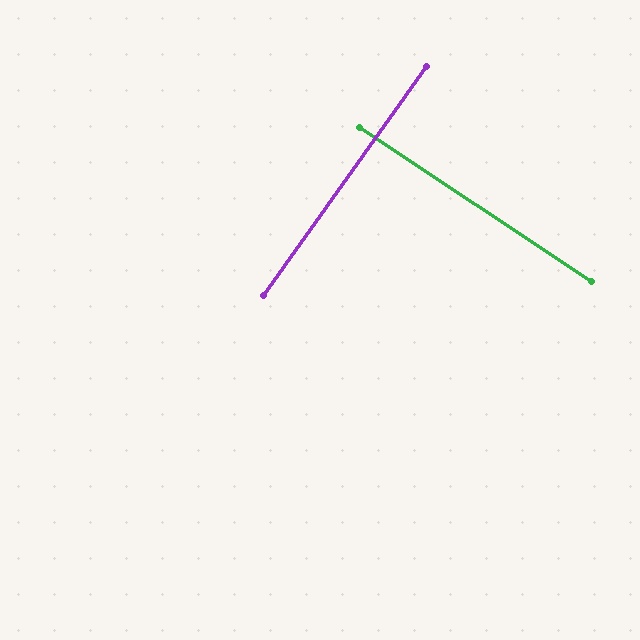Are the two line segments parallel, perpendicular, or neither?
Perpendicular — they meet at approximately 88°.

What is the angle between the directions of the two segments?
Approximately 88 degrees.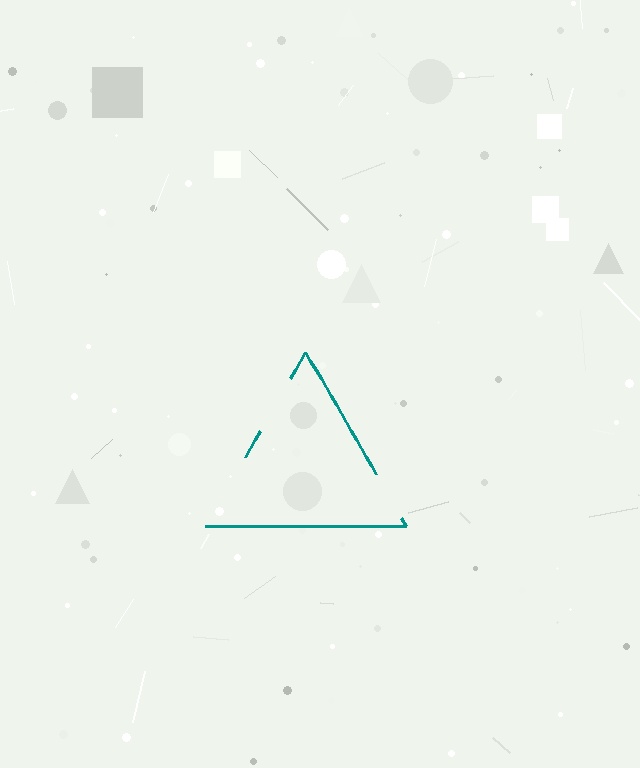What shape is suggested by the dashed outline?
The dashed outline suggests a triangle.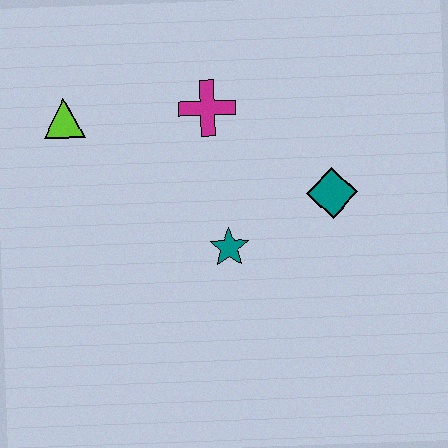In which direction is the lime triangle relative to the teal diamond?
The lime triangle is to the left of the teal diamond.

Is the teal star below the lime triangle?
Yes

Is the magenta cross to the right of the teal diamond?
No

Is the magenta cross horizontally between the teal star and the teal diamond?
No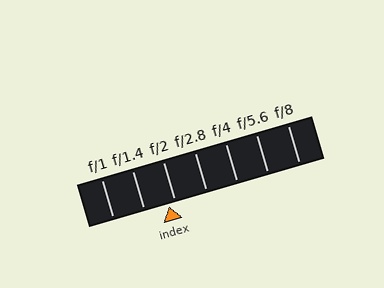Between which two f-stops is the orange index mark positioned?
The index mark is between f/1.4 and f/2.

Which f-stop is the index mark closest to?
The index mark is closest to f/2.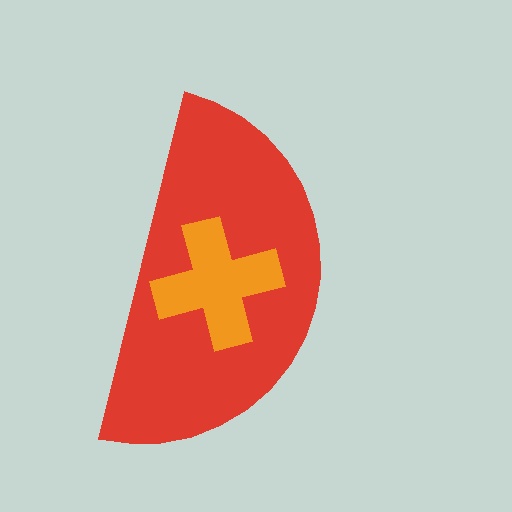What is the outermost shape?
The red semicircle.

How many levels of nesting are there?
2.